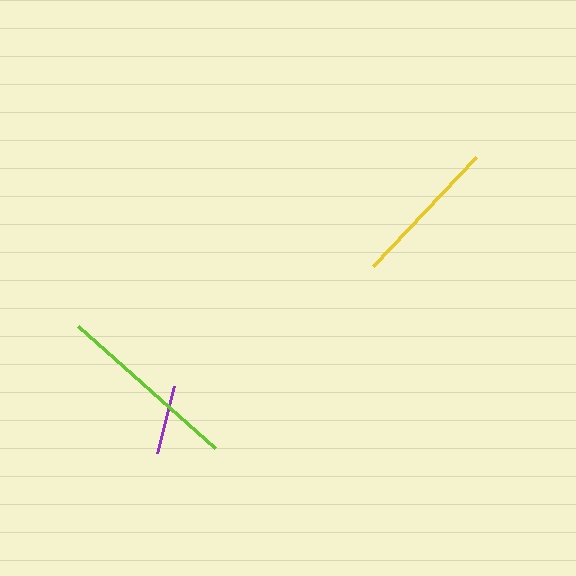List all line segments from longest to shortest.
From longest to shortest: lime, yellow, purple.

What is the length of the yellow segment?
The yellow segment is approximately 150 pixels long.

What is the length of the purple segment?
The purple segment is approximately 70 pixels long.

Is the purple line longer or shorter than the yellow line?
The yellow line is longer than the purple line.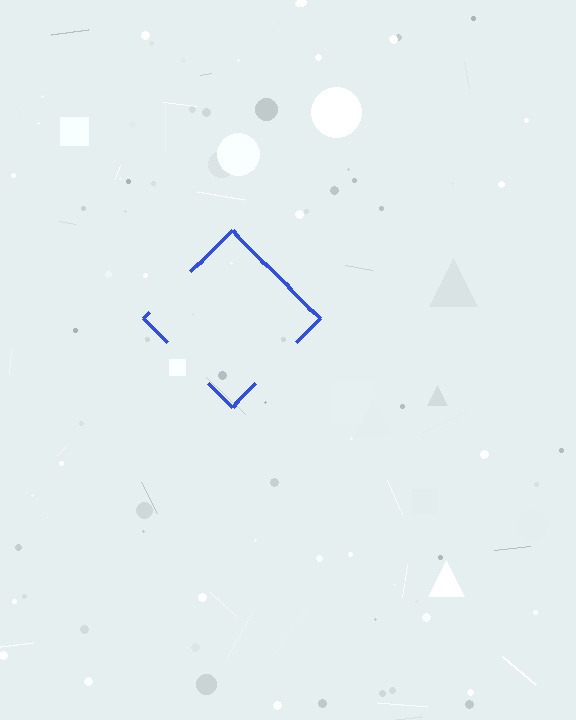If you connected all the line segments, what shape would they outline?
They would outline a diamond.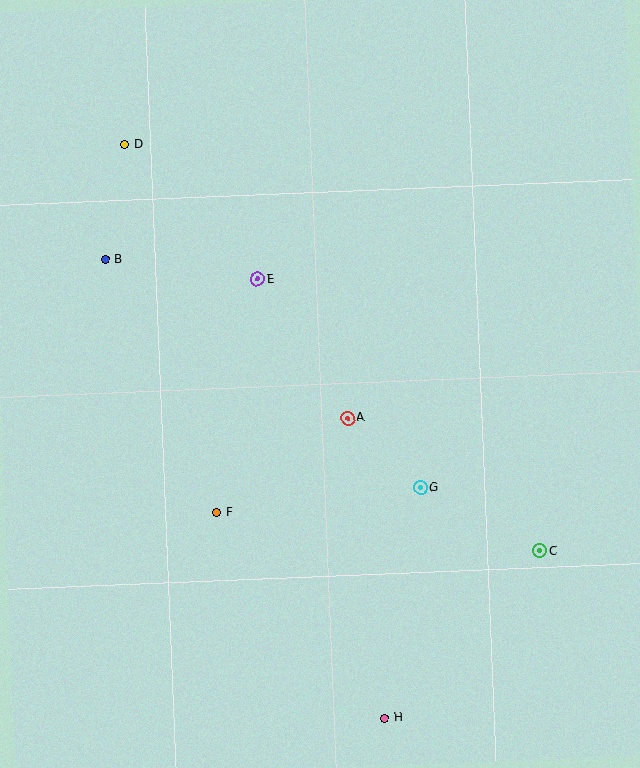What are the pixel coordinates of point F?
Point F is at (217, 513).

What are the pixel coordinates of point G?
Point G is at (421, 488).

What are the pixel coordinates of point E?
Point E is at (258, 279).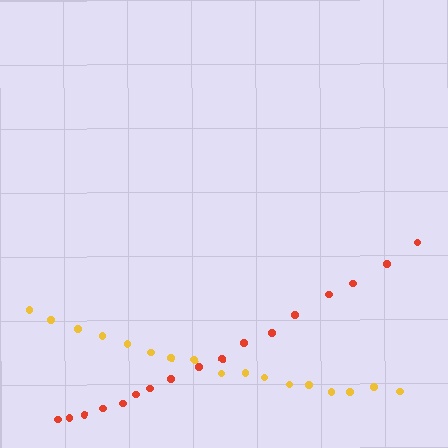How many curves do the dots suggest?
There are 2 distinct paths.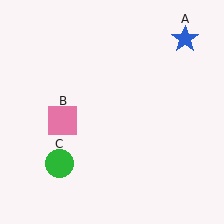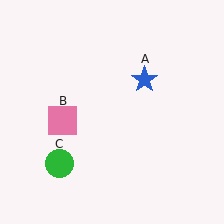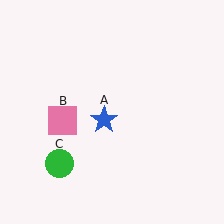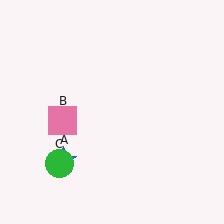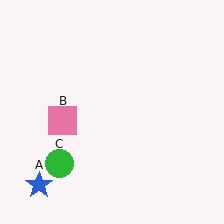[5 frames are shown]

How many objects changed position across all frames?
1 object changed position: blue star (object A).